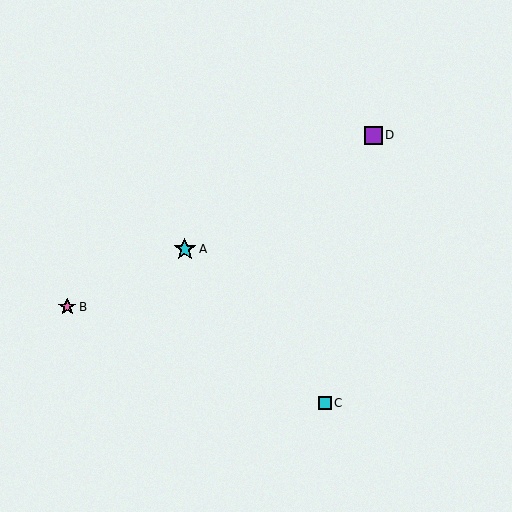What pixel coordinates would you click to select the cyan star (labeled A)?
Click at (185, 249) to select the cyan star A.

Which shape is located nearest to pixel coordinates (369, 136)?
The purple square (labeled D) at (373, 135) is nearest to that location.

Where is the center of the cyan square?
The center of the cyan square is at (325, 403).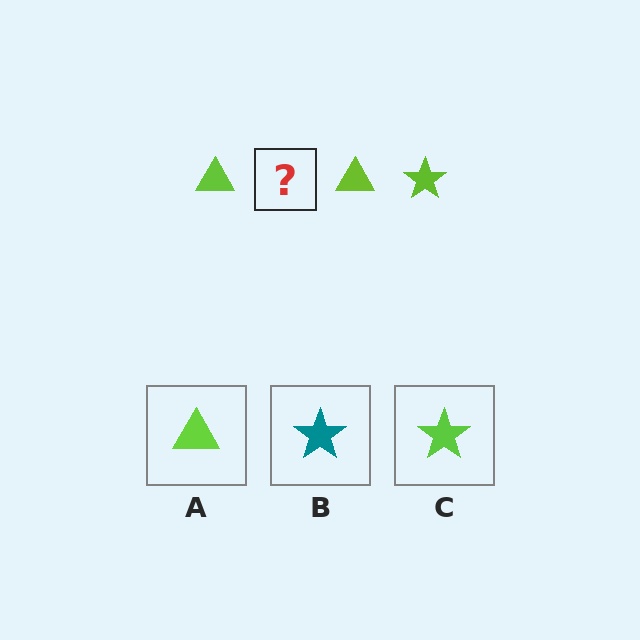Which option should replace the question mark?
Option C.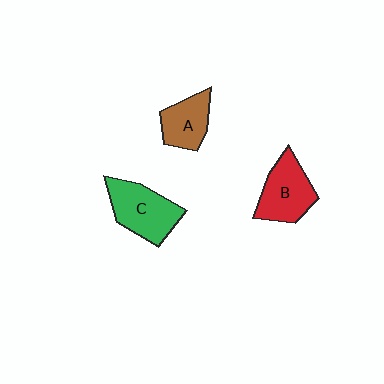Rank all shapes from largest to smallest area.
From largest to smallest: C (green), B (red), A (brown).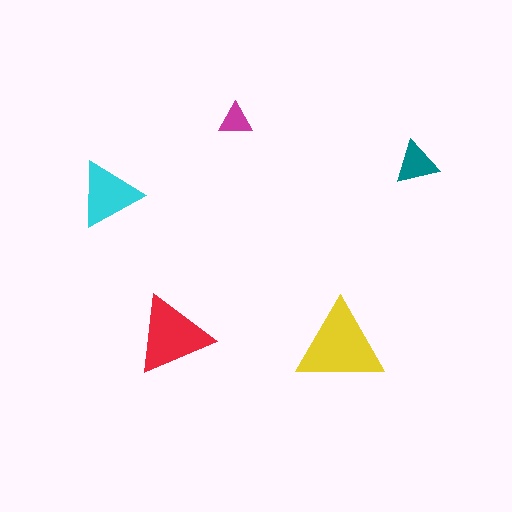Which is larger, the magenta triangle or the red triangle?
The red one.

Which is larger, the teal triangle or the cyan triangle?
The cyan one.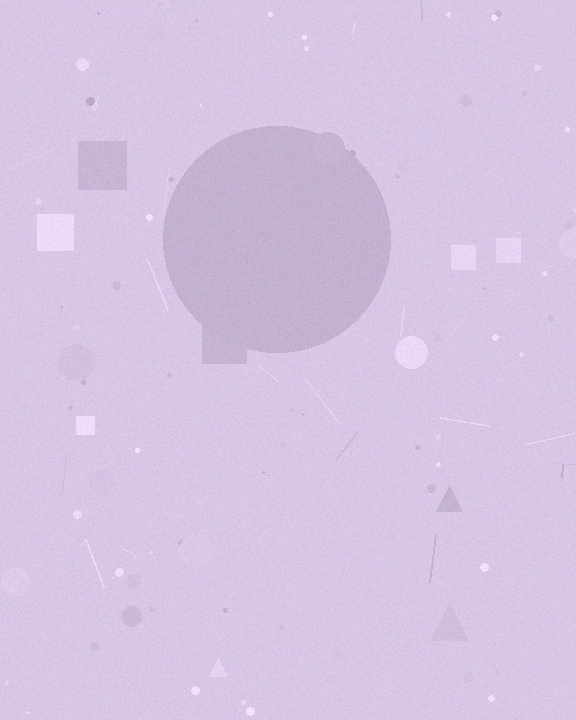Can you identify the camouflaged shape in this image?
The camouflaged shape is a circle.